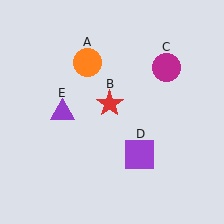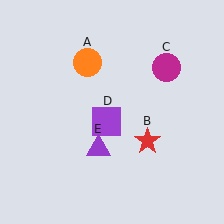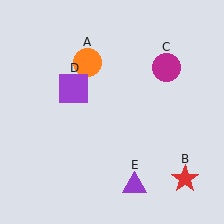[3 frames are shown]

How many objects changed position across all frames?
3 objects changed position: red star (object B), purple square (object D), purple triangle (object E).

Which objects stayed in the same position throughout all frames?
Orange circle (object A) and magenta circle (object C) remained stationary.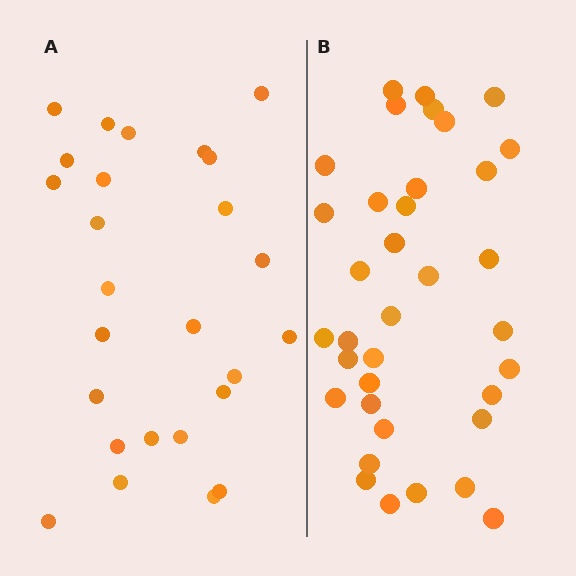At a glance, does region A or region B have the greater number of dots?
Region B (the right region) has more dots.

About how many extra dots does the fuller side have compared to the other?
Region B has roughly 10 or so more dots than region A.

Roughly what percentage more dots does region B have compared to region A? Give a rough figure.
About 40% more.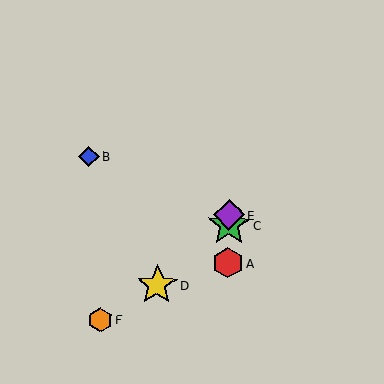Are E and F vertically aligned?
No, E is at x≈229 and F is at x≈100.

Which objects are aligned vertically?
Objects A, C, E are aligned vertically.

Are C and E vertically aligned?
Yes, both are at x≈229.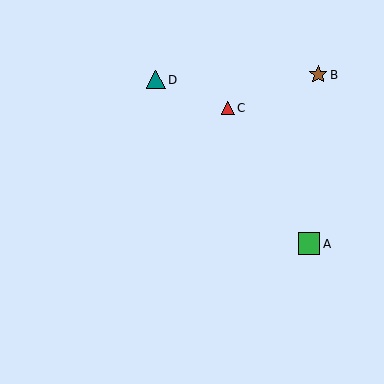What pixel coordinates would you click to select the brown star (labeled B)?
Click at (318, 75) to select the brown star B.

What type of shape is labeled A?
Shape A is a green square.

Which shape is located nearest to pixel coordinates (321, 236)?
The green square (labeled A) at (309, 244) is nearest to that location.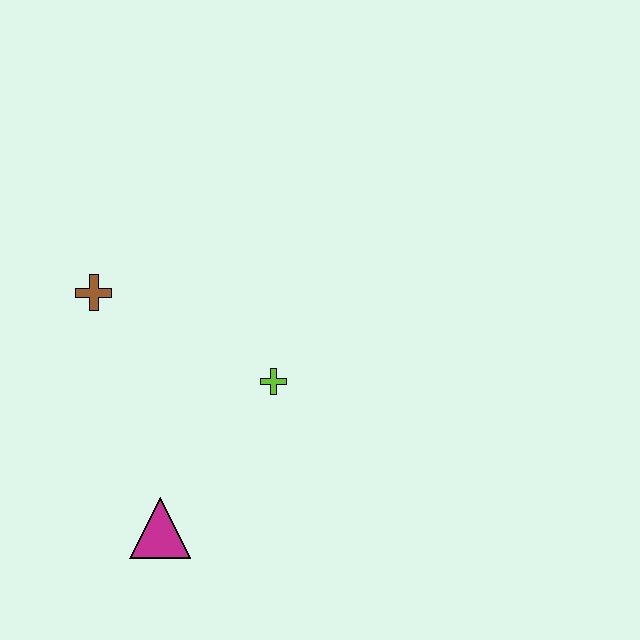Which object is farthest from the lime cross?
The brown cross is farthest from the lime cross.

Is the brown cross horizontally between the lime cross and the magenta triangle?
No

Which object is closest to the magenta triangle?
The lime cross is closest to the magenta triangle.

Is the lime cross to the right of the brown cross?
Yes